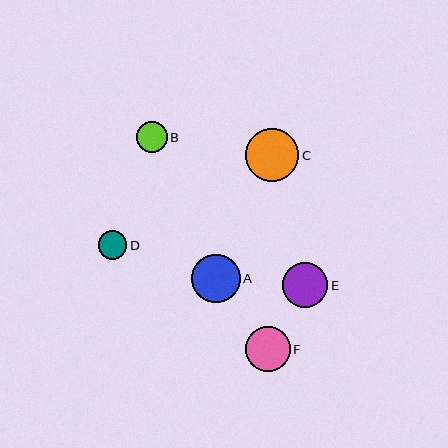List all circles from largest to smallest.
From largest to smallest: C, A, E, F, B, D.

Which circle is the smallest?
Circle D is the smallest with a size of approximately 28 pixels.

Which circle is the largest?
Circle C is the largest with a size of approximately 53 pixels.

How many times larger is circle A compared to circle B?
Circle A is approximately 1.6 times the size of circle B.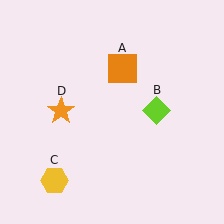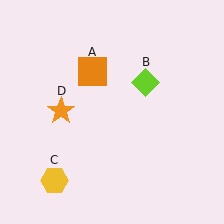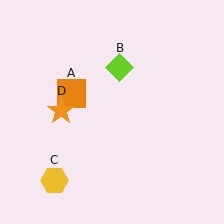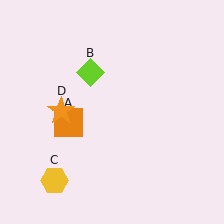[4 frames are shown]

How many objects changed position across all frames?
2 objects changed position: orange square (object A), lime diamond (object B).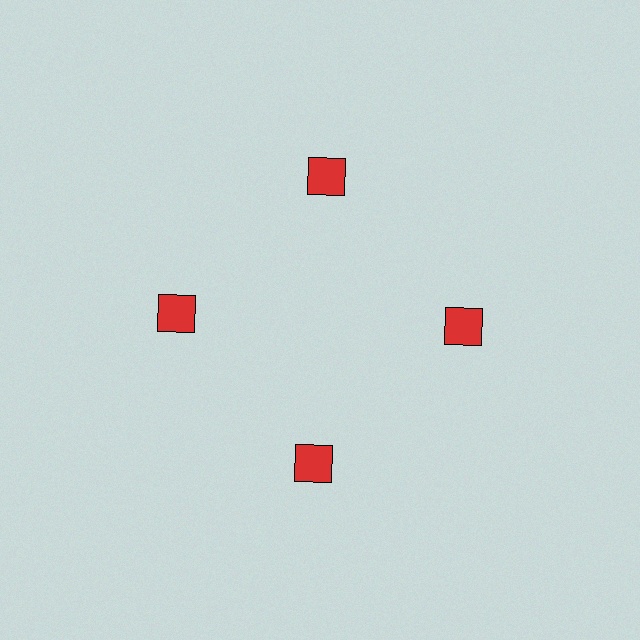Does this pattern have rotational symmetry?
Yes, this pattern has 4-fold rotational symmetry. It looks the same after rotating 90 degrees around the center.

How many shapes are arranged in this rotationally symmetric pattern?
There are 4 shapes, arranged in 4 groups of 1.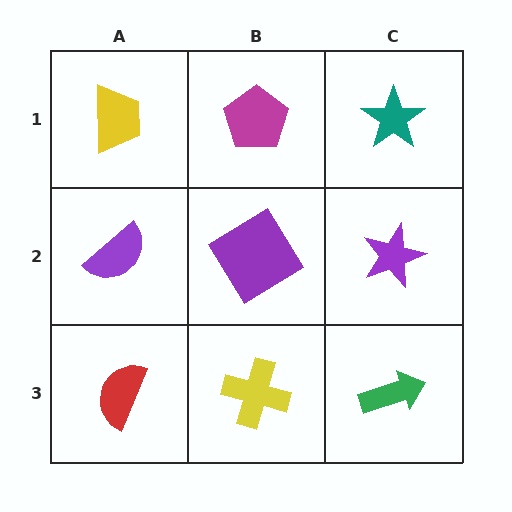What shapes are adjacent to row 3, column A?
A purple semicircle (row 2, column A), a yellow cross (row 3, column B).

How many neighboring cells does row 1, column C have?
2.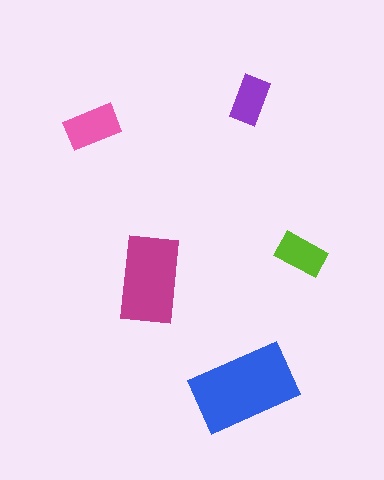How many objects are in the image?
There are 5 objects in the image.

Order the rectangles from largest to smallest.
the blue one, the magenta one, the pink one, the lime one, the purple one.